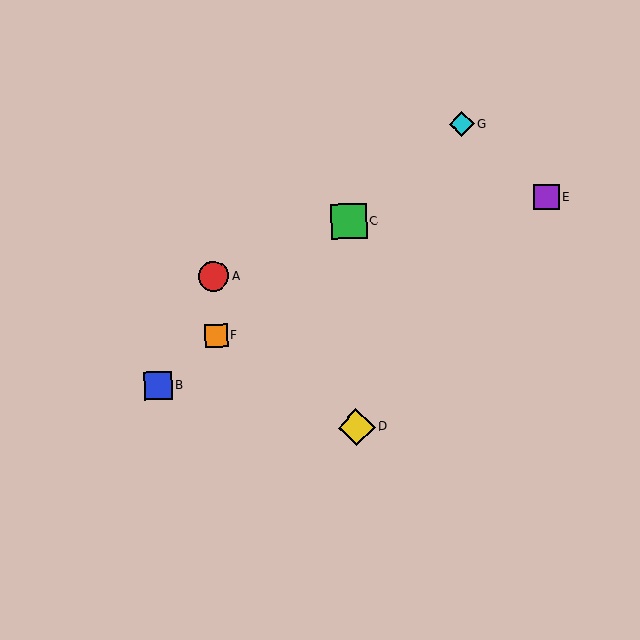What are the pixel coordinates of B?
Object B is at (158, 385).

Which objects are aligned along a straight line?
Objects B, C, F, G are aligned along a straight line.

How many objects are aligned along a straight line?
4 objects (B, C, F, G) are aligned along a straight line.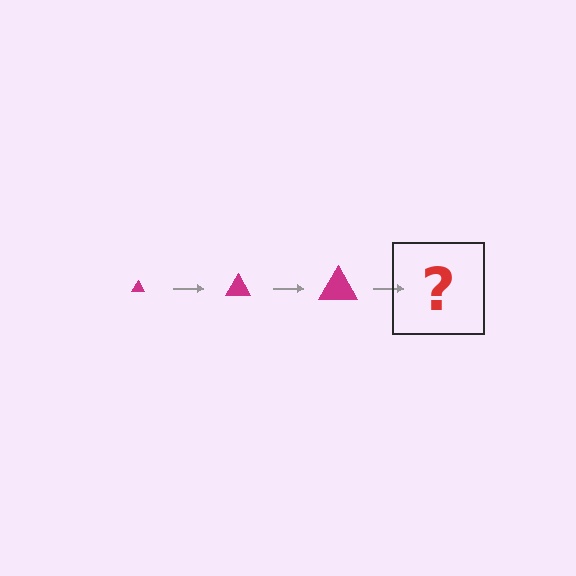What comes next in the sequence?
The next element should be a magenta triangle, larger than the previous one.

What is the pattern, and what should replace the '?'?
The pattern is that the triangle gets progressively larger each step. The '?' should be a magenta triangle, larger than the previous one.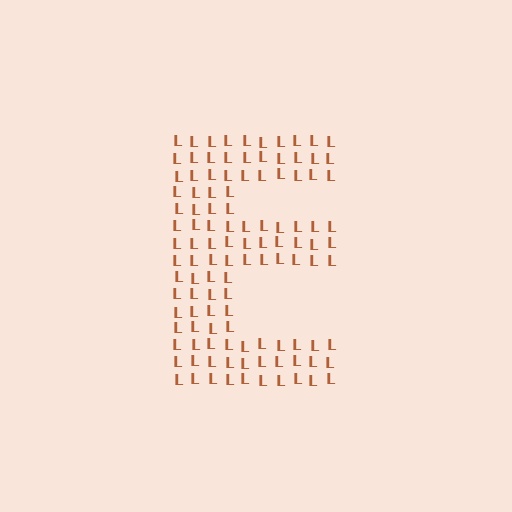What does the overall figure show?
The overall figure shows the letter E.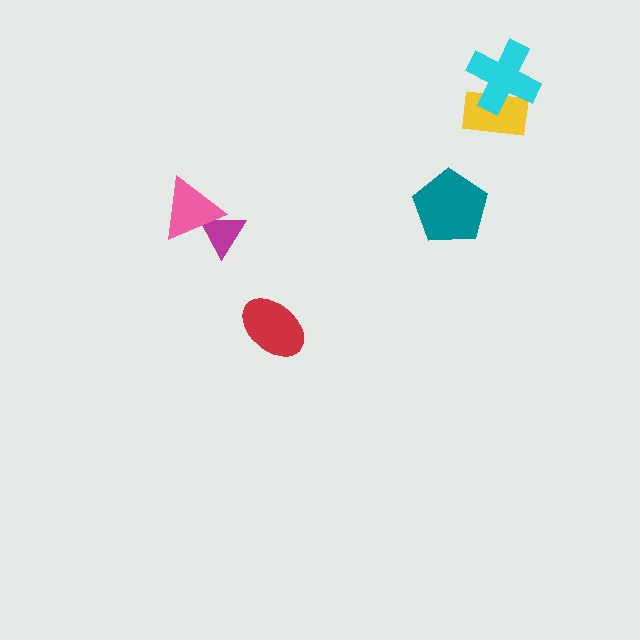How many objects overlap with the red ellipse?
0 objects overlap with the red ellipse.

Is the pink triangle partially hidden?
No, no other shape covers it.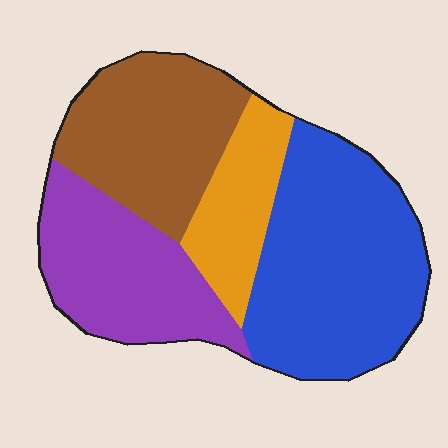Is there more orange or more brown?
Brown.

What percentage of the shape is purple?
Purple covers roughly 25% of the shape.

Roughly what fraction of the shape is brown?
Brown covers 25% of the shape.